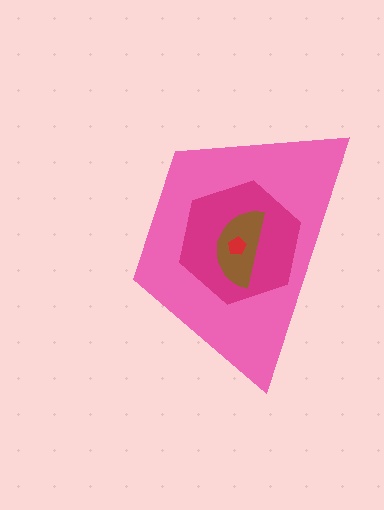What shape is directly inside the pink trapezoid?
The magenta hexagon.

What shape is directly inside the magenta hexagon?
The brown semicircle.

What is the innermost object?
The red pentagon.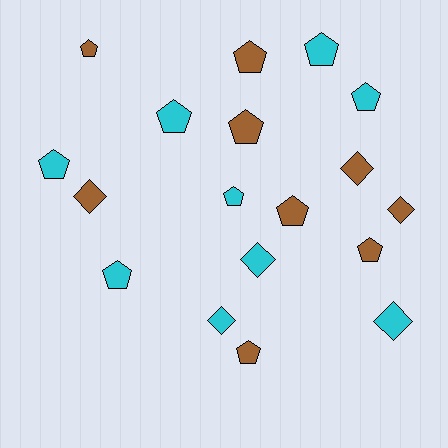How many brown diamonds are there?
There are 3 brown diamonds.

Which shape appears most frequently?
Pentagon, with 12 objects.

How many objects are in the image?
There are 18 objects.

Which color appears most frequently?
Cyan, with 9 objects.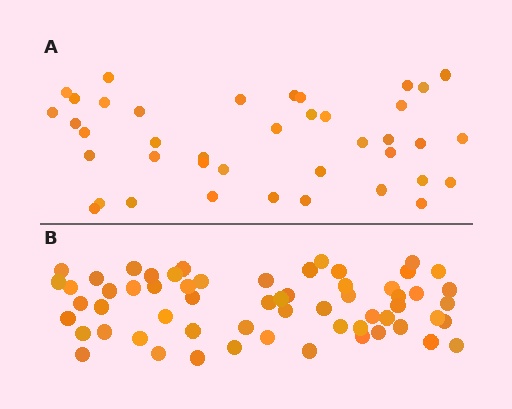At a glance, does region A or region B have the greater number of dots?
Region B (the bottom region) has more dots.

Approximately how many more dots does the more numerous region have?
Region B has approximately 20 more dots than region A.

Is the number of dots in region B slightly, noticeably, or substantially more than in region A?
Region B has substantially more. The ratio is roughly 1.5 to 1.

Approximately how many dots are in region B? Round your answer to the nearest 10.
About 60 dots.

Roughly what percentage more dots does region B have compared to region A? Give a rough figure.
About 50% more.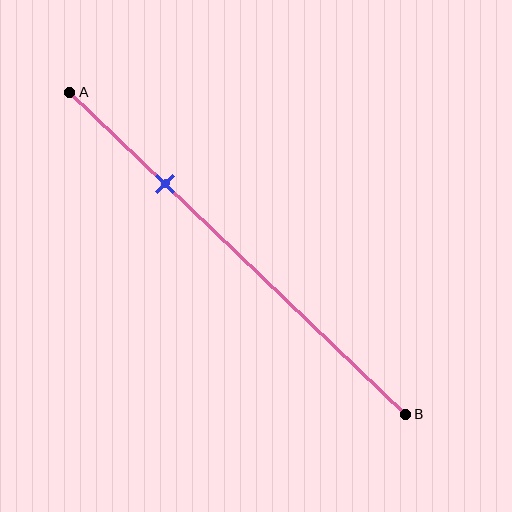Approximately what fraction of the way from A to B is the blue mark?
The blue mark is approximately 30% of the way from A to B.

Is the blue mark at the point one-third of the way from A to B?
No, the mark is at about 30% from A, not at the 33% one-third point.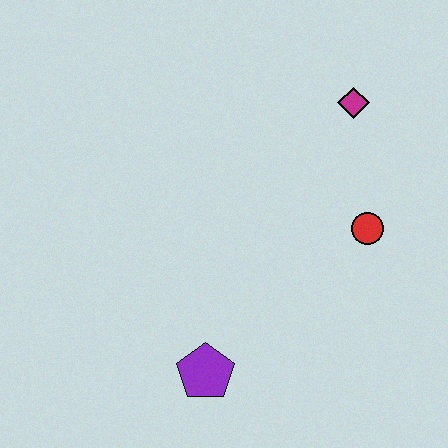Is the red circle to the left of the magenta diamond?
No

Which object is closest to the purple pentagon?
The red circle is closest to the purple pentagon.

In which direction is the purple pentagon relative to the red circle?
The purple pentagon is to the left of the red circle.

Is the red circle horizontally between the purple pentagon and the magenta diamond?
No